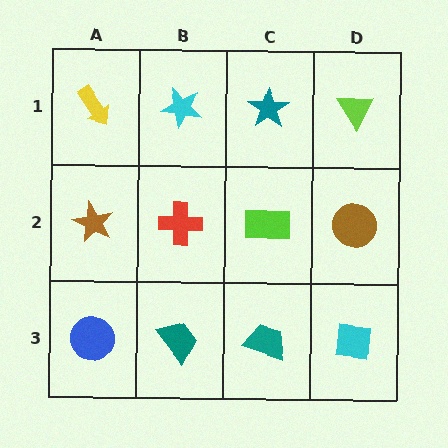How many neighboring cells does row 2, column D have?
3.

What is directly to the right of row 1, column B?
A teal star.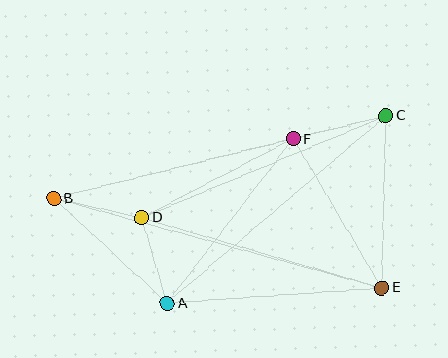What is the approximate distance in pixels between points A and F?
The distance between A and F is approximately 207 pixels.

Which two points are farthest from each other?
Points B and C are farthest from each other.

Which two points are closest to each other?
Points A and D are closest to each other.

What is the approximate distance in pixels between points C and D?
The distance between C and D is approximately 265 pixels.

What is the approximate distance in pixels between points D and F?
The distance between D and F is approximately 171 pixels.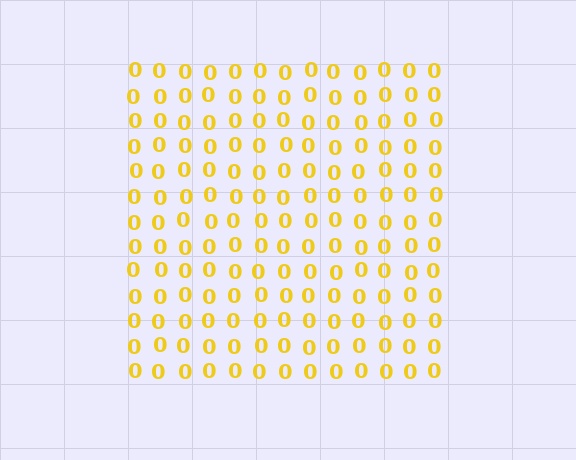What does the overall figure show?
The overall figure shows a square.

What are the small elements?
The small elements are digit 0's.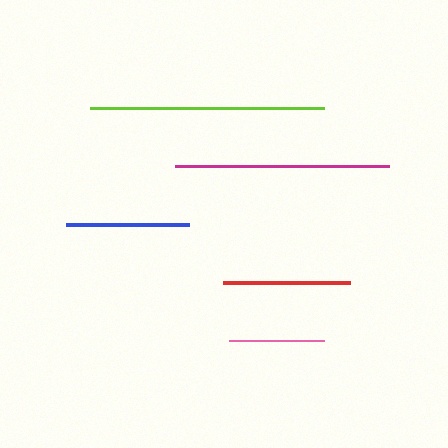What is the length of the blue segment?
The blue segment is approximately 124 pixels long.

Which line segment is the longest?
The lime line is the longest at approximately 233 pixels.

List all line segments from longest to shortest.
From longest to shortest: lime, magenta, red, blue, pink.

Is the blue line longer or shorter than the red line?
The red line is longer than the blue line.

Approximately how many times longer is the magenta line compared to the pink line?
The magenta line is approximately 2.2 times the length of the pink line.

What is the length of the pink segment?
The pink segment is approximately 95 pixels long.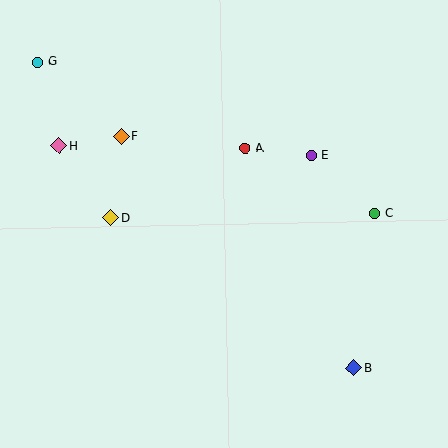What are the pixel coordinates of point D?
Point D is at (110, 218).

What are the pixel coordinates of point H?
Point H is at (59, 146).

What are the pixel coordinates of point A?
Point A is at (245, 148).